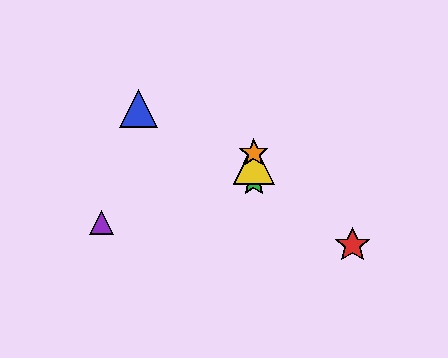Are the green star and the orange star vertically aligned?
Yes, both are at x≈254.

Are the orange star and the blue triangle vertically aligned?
No, the orange star is at x≈254 and the blue triangle is at x≈139.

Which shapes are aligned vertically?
The green star, the yellow triangle, the orange star are aligned vertically.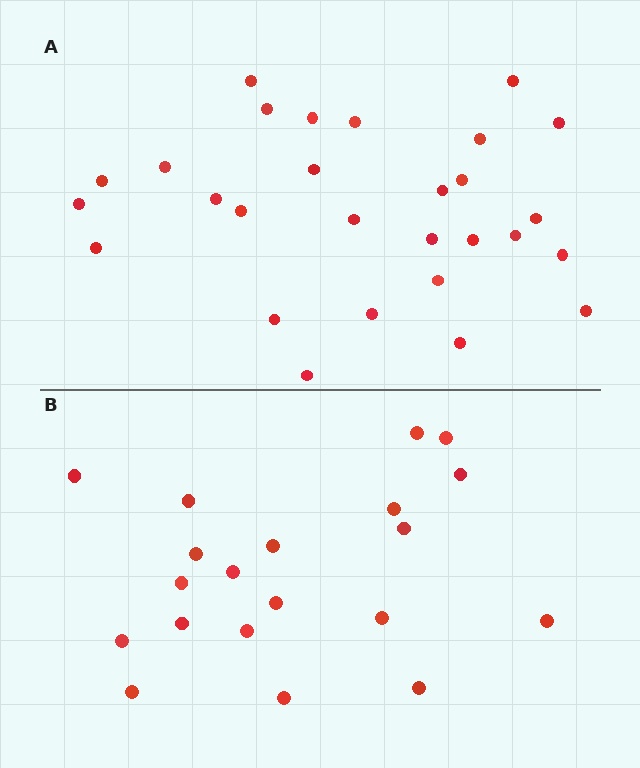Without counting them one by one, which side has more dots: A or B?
Region A (the top region) has more dots.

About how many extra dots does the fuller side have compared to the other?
Region A has roughly 8 or so more dots than region B.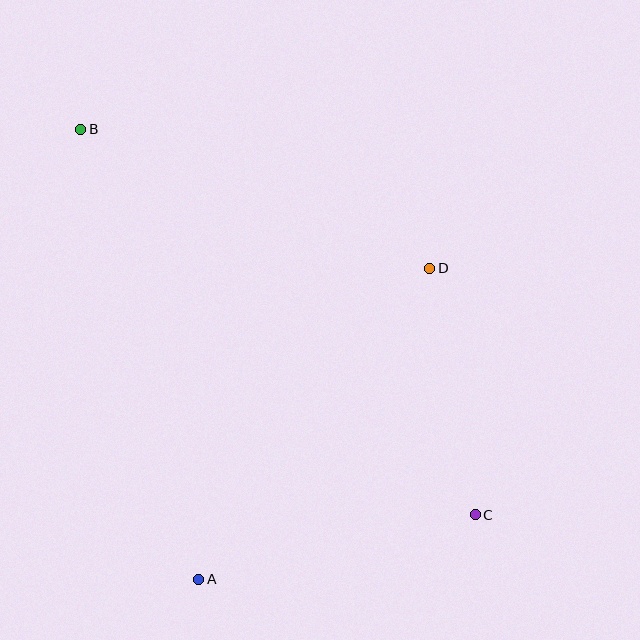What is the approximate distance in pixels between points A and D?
The distance between A and D is approximately 387 pixels.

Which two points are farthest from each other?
Points B and C are farthest from each other.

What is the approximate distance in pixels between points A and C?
The distance between A and C is approximately 284 pixels.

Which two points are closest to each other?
Points C and D are closest to each other.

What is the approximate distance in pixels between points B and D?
The distance between B and D is approximately 376 pixels.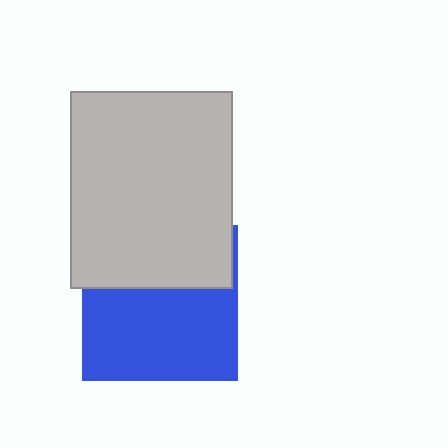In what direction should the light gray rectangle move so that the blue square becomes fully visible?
The light gray rectangle should move up. That is the shortest direction to clear the overlap and leave the blue square fully visible.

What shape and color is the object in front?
The object in front is a light gray rectangle.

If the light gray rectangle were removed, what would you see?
You would see the complete blue square.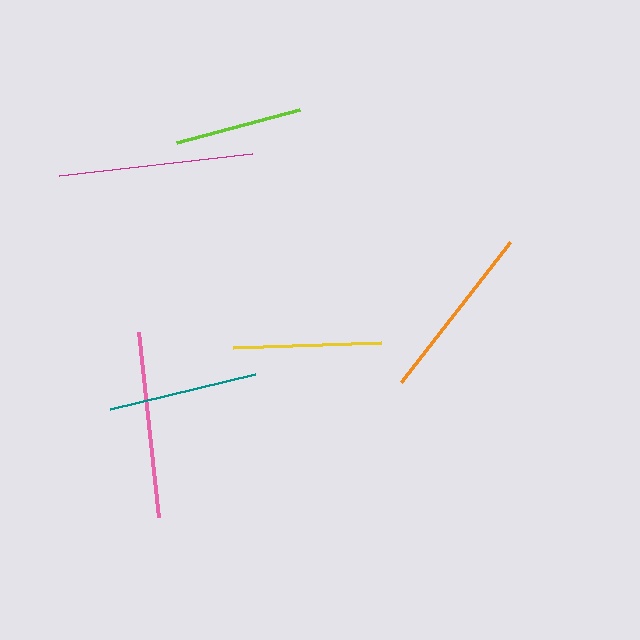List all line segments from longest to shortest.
From longest to shortest: magenta, pink, orange, teal, yellow, lime.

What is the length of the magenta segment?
The magenta segment is approximately 195 pixels long.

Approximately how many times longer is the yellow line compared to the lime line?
The yellow line is approximately 1.2 times the length of the lime line.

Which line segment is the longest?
The magenta line is the longest at approximately 195 pixels.